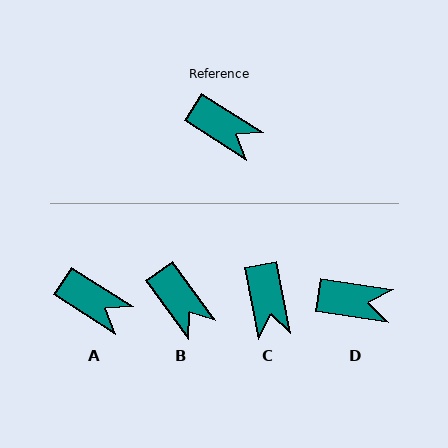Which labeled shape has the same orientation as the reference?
A.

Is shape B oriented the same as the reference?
No, it is off by about 22 degrees.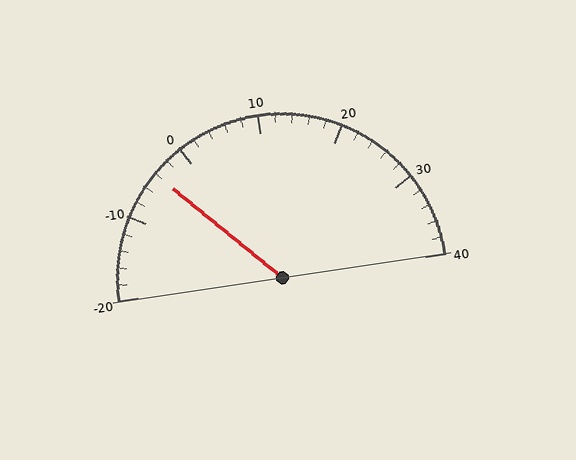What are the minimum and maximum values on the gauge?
The gauge ranges from -20 to 40.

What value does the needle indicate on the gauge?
The needle indicates approximately -4.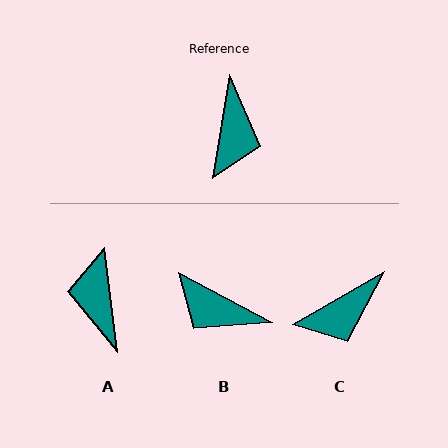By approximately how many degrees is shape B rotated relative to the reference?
Approximately 108 degrees clockwise.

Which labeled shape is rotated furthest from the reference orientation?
A, about 164 degrees away.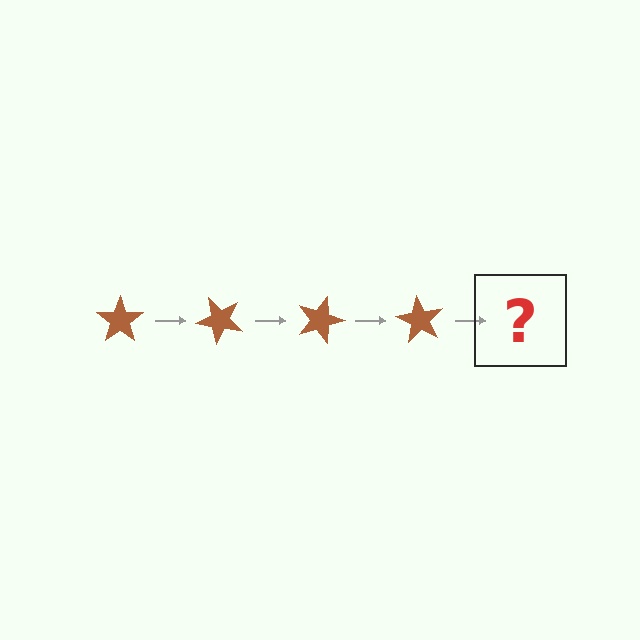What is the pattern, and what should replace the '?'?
The pattern is that the star rotates 45 degrees each step. The '?' should be a brown star rotated 180 degrees.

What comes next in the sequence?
The next element should be a brown star rotated 180 degrees.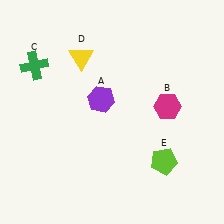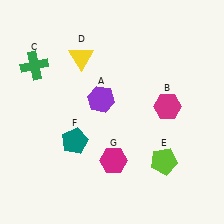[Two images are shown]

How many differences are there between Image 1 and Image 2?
There are 2 differences between the two images.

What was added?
A teal pentagon (F), a magenta hexagon (G) were added in Image 2.